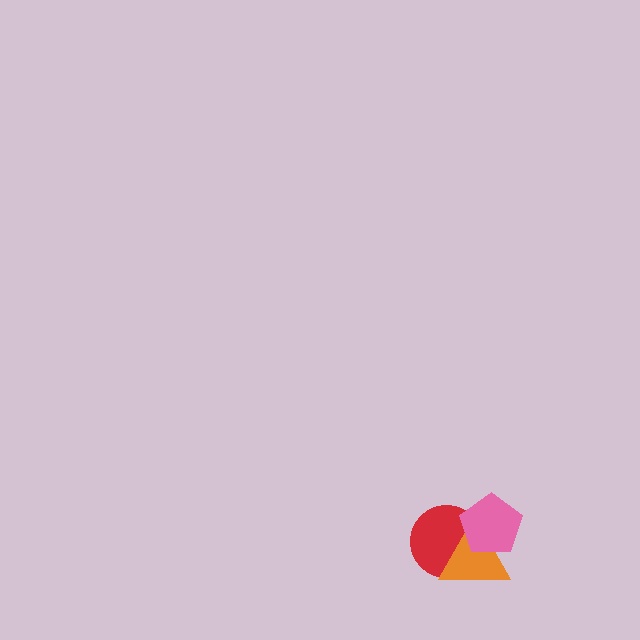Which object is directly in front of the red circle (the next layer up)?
The orange triangle is directly in front of the red circle.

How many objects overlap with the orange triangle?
2 objects overlap with the orange triangle.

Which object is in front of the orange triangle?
The pink pentagon is in front of the orange triangle.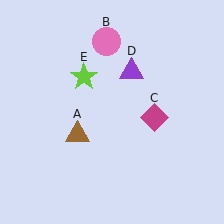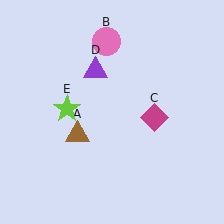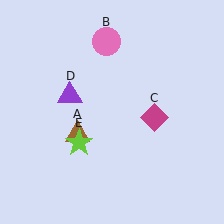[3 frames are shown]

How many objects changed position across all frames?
2 objects changed position: purple triangle (object D), lime star (object E).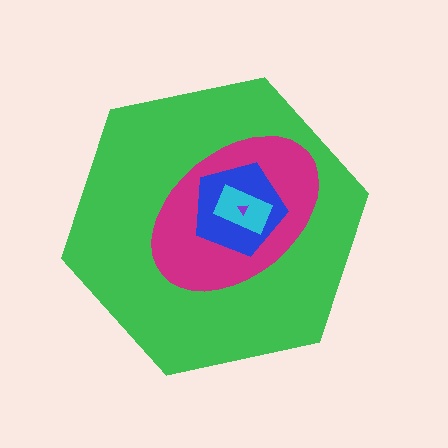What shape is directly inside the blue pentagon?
The cyan rectangle.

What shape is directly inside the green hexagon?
The magenta ellipse.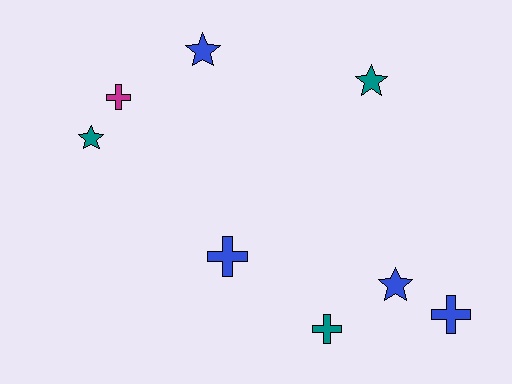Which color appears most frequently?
Blue, with 4 objects.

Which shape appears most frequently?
Star, with 4 objects.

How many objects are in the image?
There are 8 objects.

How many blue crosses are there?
There are 2 blue crosses.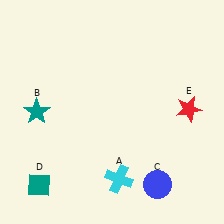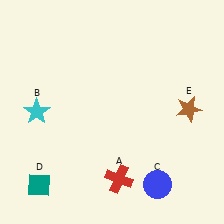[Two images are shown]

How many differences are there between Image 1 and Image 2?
There are 3 differences between the two images.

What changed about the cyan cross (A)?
In Image 1, A is cyan. In Image 2, it changed to red.